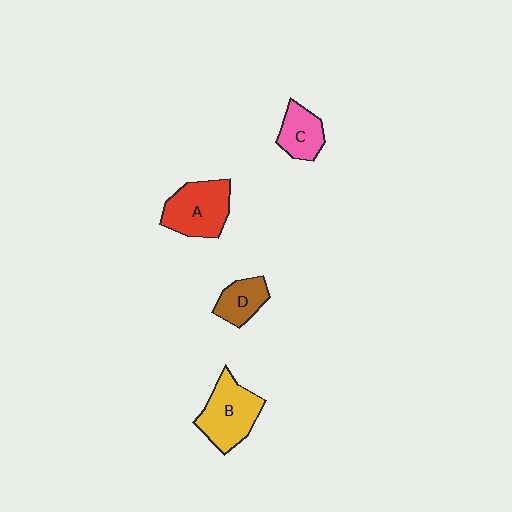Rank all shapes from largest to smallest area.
From largest to smallest: B (yellow), A (red), C (pink), D (brown).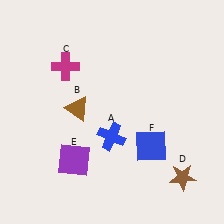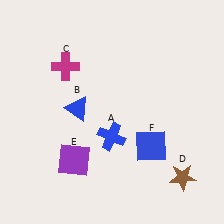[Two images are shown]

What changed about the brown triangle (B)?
In Image 1, B is brown. In Image 2, it changed to blue.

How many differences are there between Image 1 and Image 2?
There is 1 difference between the two images.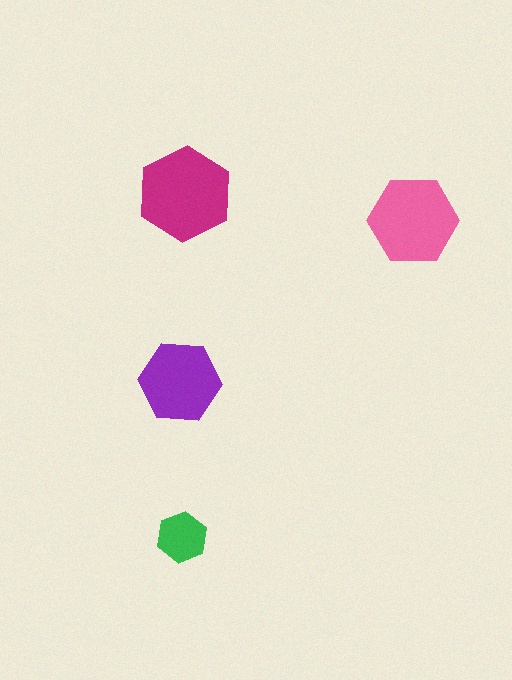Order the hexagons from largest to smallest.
the magenta one, the pink one, the purple one, the green one.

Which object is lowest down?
The green hexagon is bottommost.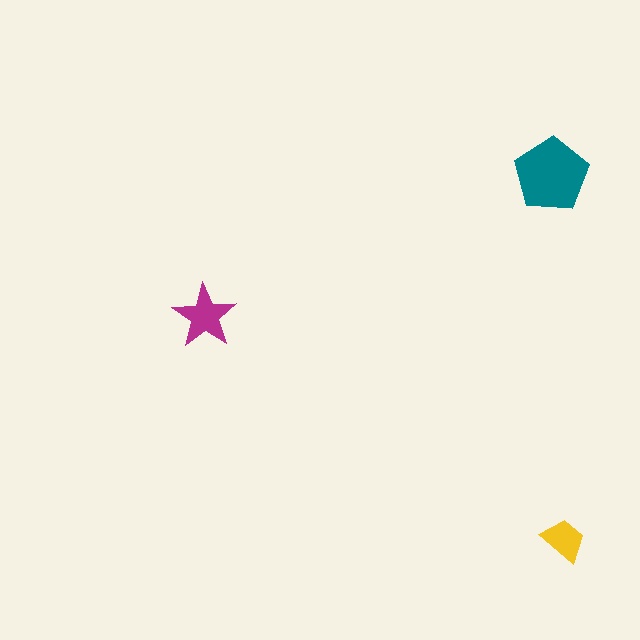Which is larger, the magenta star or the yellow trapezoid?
The magenta star.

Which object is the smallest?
The yellow trapezoid.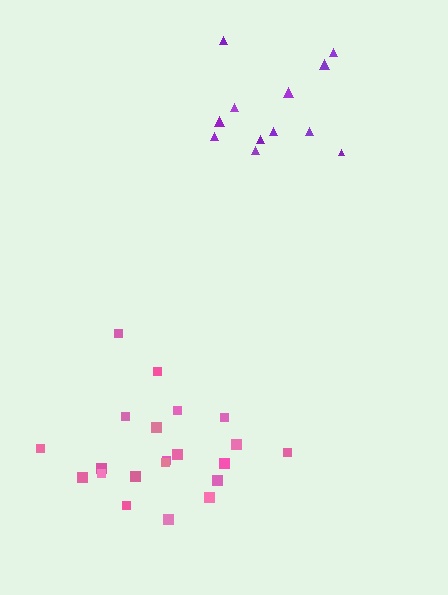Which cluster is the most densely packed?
Pink.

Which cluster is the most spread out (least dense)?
Purple.